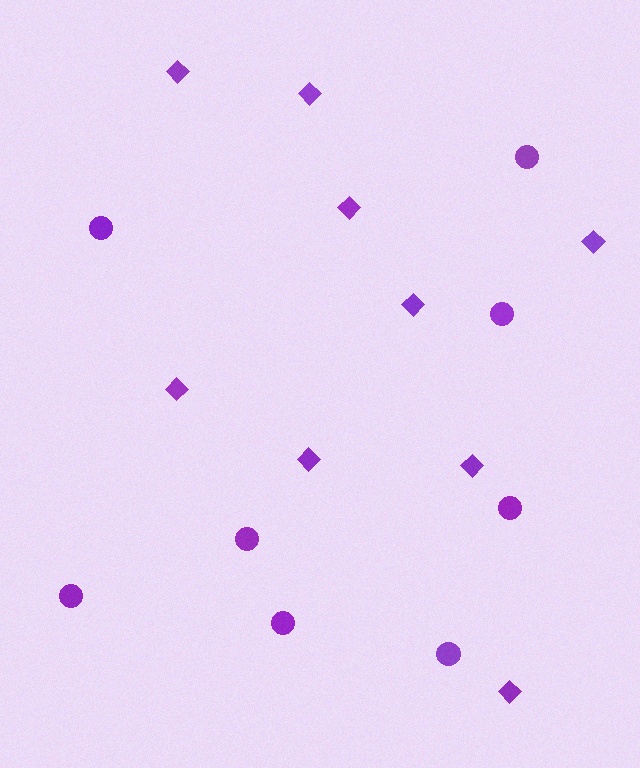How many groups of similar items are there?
There are 2 groups: one group of diamonds (9) and one group of circles (8).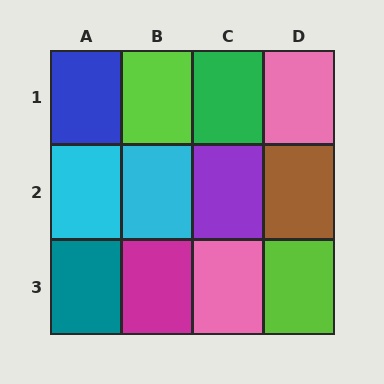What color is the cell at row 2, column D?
Brown.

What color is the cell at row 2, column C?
Purple.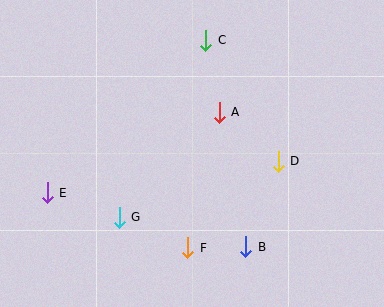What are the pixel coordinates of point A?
Point A is at (219, 112).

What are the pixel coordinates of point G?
Point G is at (119, 217).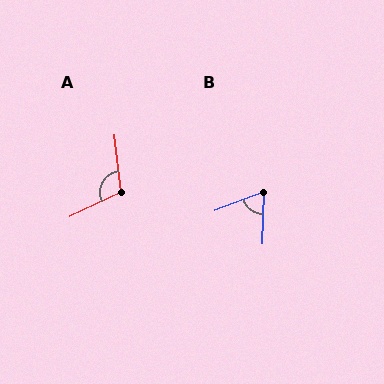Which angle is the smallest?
B, at approximately 68 degrees.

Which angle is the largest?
A, at approximately 109 degrees.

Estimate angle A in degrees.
Approximately 109 degrees.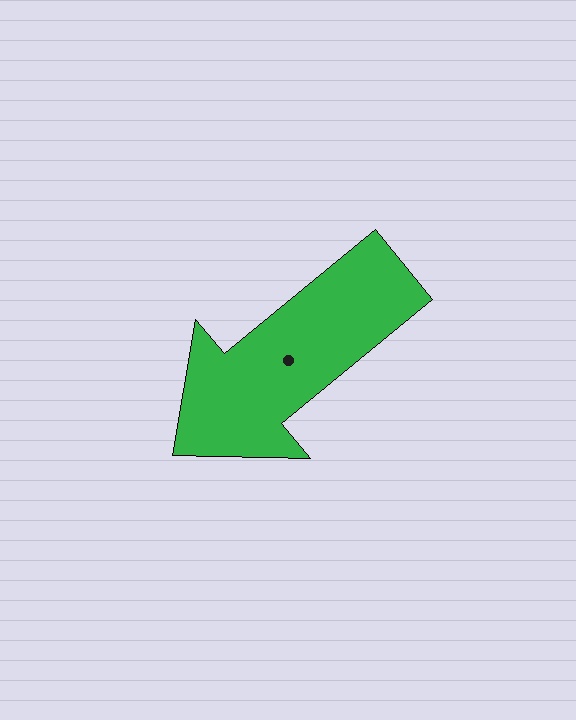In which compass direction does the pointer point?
Southwest.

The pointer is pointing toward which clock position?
Roughly 8 o'clock.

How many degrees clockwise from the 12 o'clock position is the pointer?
Approximately 230 degrees.